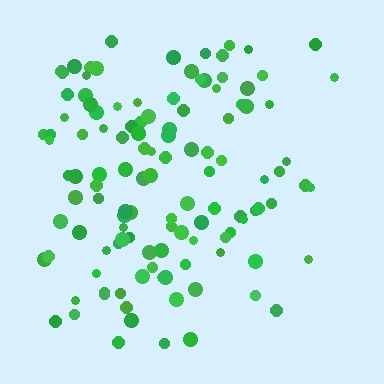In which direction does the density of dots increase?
From right to left, with the left side densest.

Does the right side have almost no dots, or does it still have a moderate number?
Still a moderate number, just noticeably fewer than the left.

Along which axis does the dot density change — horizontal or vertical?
Horizontal.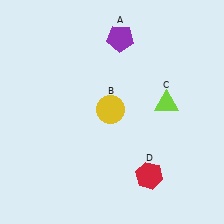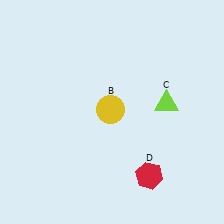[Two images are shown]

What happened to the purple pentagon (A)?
The purple pentagon (A) was removed in Image 2. It was in the top-right area of Image 1.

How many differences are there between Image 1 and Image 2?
There is 1 difference between the two images.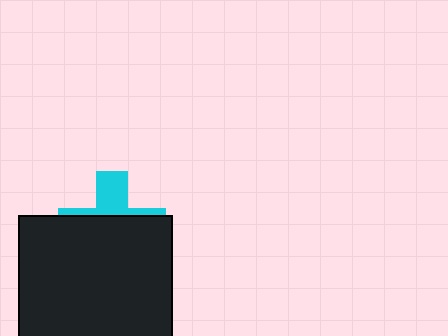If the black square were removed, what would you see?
You would see the complete cyan cross.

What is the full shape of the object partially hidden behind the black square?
The partially hidden object is a cyan cross.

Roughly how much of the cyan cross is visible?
A small part of it is visible (roughly 34%).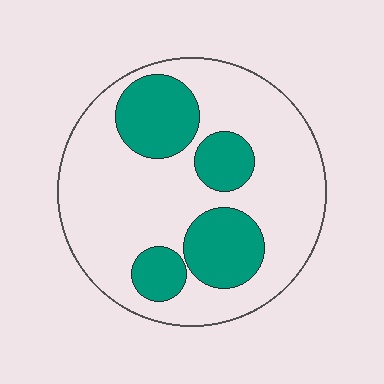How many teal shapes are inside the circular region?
4.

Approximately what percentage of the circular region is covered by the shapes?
Approximately 30%.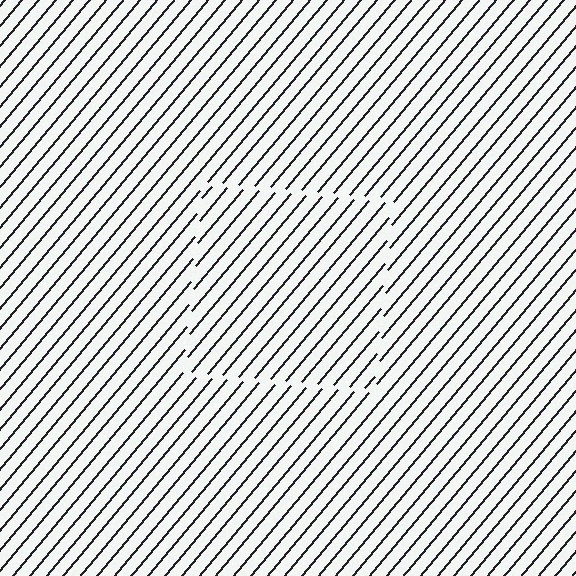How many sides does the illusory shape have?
4 sides — the line-ends trace a square.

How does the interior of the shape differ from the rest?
The interior of the shape contains the same grating, shifted by half a period — the contour is defined by the phase discontinuity where line-ends from the inner and outer gratings abut.